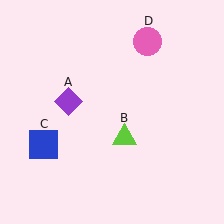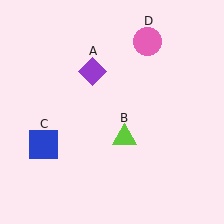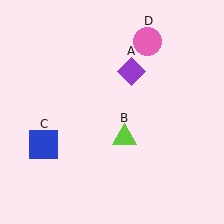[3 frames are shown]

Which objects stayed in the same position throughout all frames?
Lime triangle (object B) and blue square (object C) and pink circle (object D) remained stationary.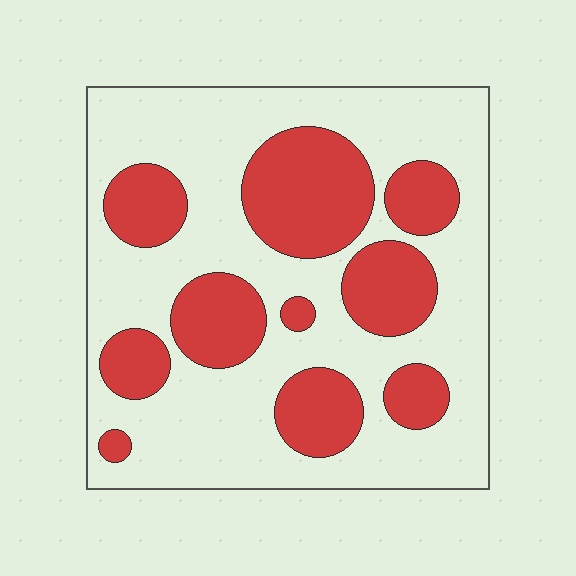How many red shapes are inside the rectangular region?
10.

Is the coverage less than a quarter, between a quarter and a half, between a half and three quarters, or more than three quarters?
Between a quarter and a half.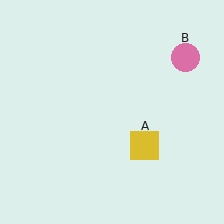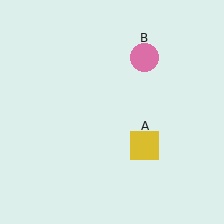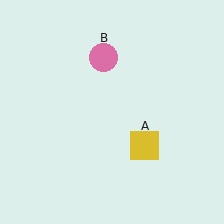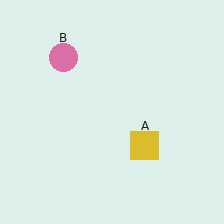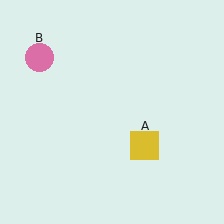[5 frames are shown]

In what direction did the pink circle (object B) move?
The pink circle (object B) moved left.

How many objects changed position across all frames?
1 object changed position: pink circle (object B).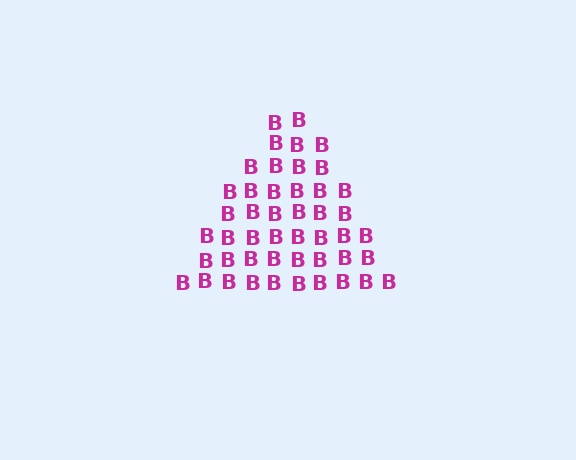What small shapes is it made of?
It is made of small letter B's.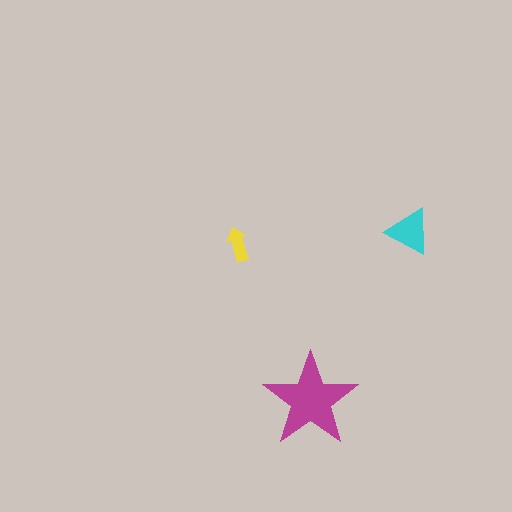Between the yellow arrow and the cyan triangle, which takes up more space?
The cyan triangle.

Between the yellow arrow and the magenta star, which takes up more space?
The magenta star.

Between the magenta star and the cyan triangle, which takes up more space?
The magenta star.